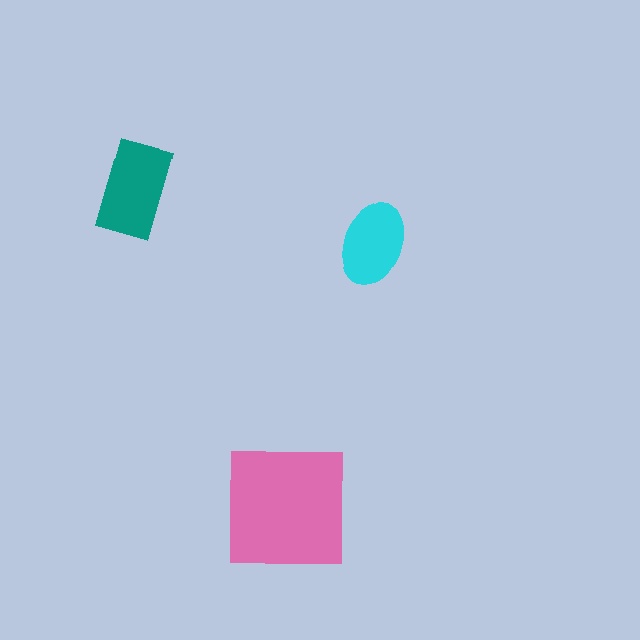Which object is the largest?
The pink square.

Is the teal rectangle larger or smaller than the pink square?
Smaller.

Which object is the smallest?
The cyan ellipse.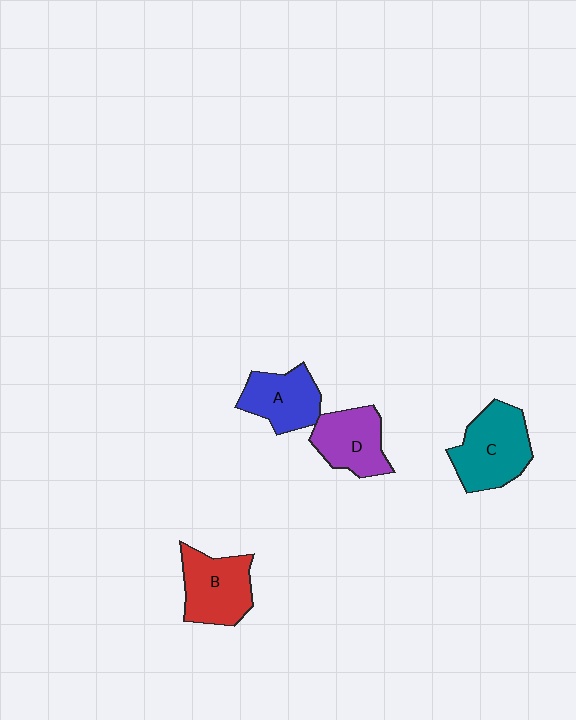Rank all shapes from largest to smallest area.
From largest to smallest: C (teal), B (red), D (purple), A (blue).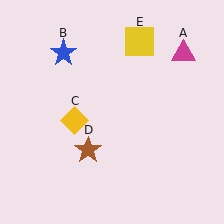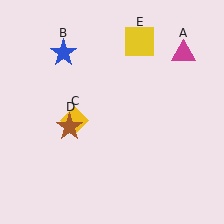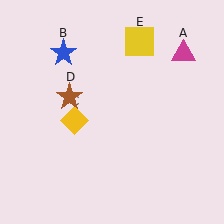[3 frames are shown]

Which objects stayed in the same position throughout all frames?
Magenta triangle (object A) and blue star (object B) and yellow diamond (object C) and yellow square (object E) remained stationary.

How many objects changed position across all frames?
1 object changed position: brown star (object D).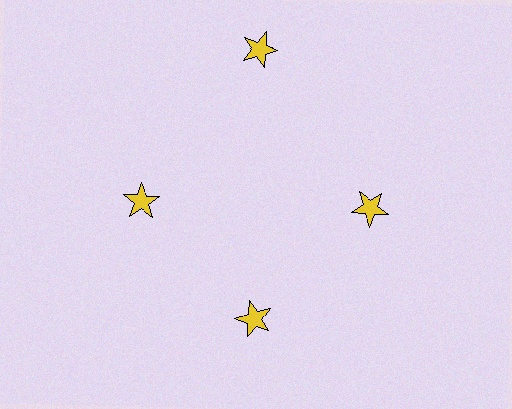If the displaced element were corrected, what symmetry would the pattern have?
It would have 4-fold rotational symmetry — the pattern would map onto itself every 90 degrees.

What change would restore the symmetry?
The symmetry would be restored by moving it inward, back onto the ring so that all 4 stars sit at equal angles and equal distance from the center.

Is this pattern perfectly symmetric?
No. The 4 yellow stars are arranged in a ring, but one element near the 12 o'clock position is pushed outward from the center, breaking the 4-fold rotational symmetry.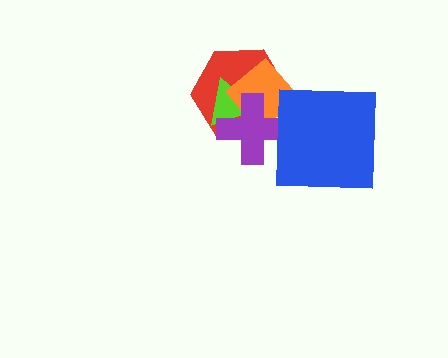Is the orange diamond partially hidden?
Yes, it is partially covered by another shape.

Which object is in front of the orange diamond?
The purple cross is in front of the orange diamond.